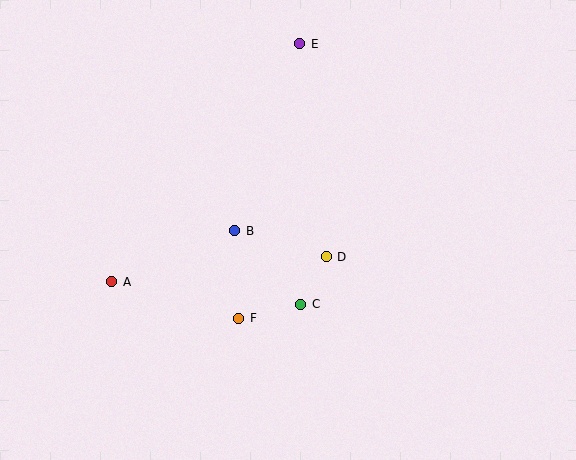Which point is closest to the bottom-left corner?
Point A is closest to the bottom-left corner.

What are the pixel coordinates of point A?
Point A is at (112, 282).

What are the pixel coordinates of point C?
Point C is at (301, 304).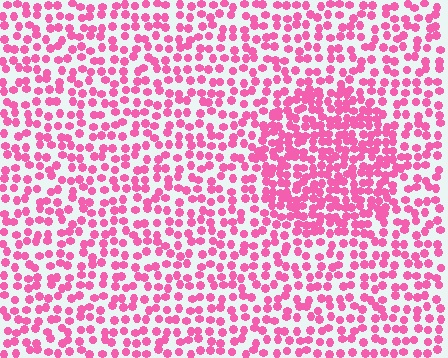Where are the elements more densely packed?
The elements are more densely packed inside the circle boundary.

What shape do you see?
I see a circle.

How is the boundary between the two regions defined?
The boundary is defined by a change in element density (approximately 1.8x ratio). All elements are the same color, size, and shape.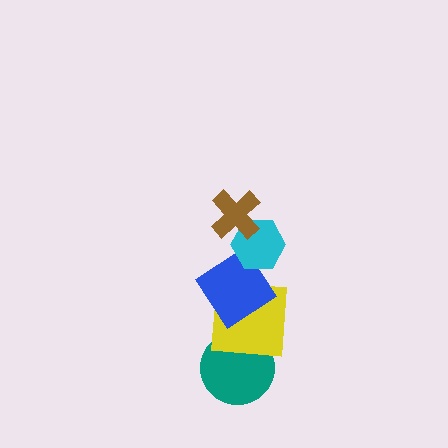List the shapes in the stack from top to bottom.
From top to bottom: the brown cross, the cyan hexagon, the blue diamond, the yellow square, the teal circle.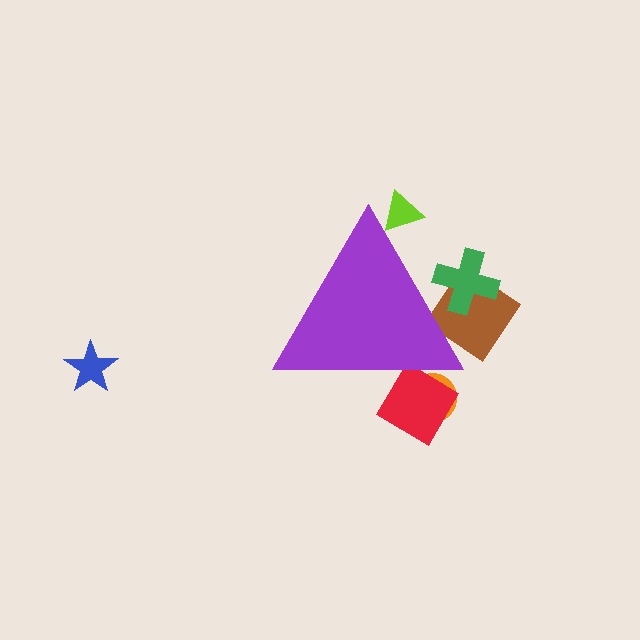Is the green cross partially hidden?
Yes, the green cross is partially hidden behind the purple triangle.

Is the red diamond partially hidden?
Yes, the red diamond is partially hidden behind the purple triangle.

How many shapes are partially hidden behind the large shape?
5 shapes are partially hidden.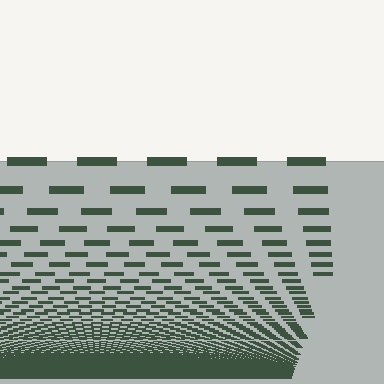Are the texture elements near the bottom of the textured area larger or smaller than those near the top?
Smaller. The gradient is inverted — elements near the bottom are smaller and denser.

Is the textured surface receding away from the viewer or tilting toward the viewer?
The surface appears to tilt toward the viewer. Texture elements get larger and sparser toward the top.